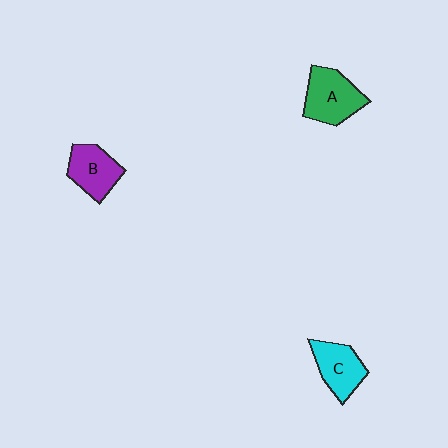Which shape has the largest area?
Shape A (green).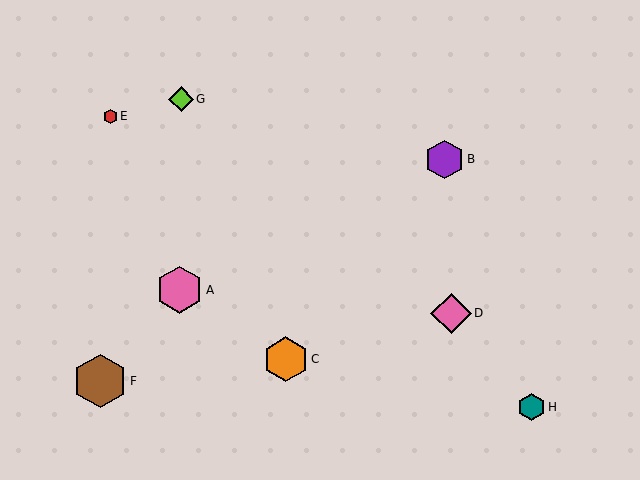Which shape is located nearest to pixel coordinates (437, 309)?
The pink diamond (labeled D) at (451, 313) is nearest to that location.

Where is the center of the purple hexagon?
The center of the purple hexagon is at (445, 159).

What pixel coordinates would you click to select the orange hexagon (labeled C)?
Click at (286, 359) to select the orange hexagon C.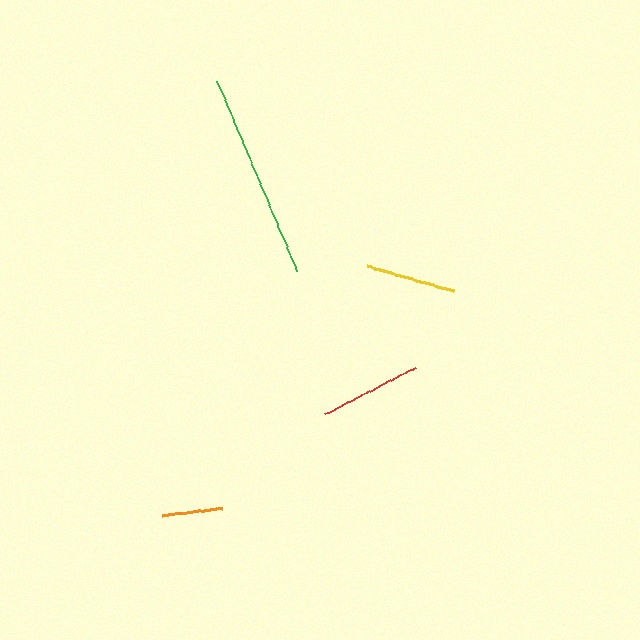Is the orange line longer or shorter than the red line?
The red line is longer than the orange line.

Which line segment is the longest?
The green line is the longest at approximately 206 pixels.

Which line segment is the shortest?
The orange line is the shortest at approximately 60 pixels.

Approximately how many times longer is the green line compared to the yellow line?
The green line is approximately 2.3 times the length of the yellow line.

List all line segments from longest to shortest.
From longest to shortest: green, red, yellow, orange.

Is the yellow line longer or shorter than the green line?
The green line is longer than the yellow line.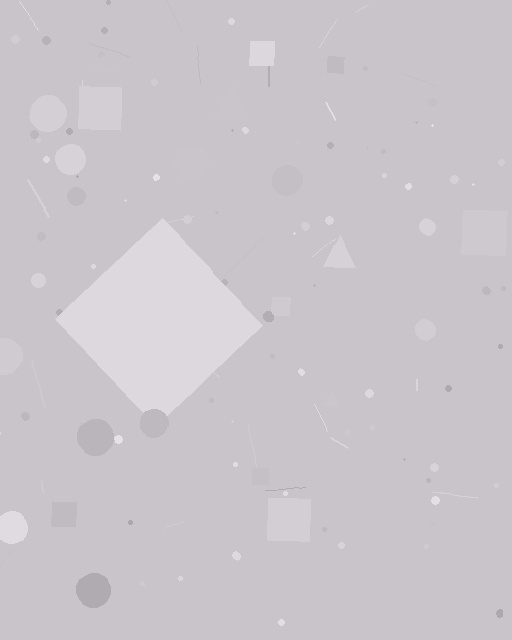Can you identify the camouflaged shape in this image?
The camouflaged shape is a diamond.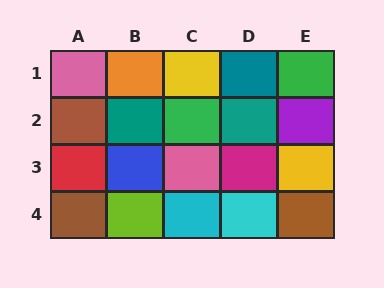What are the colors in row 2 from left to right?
Brown, teal, green, teal, purple.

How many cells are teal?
3 cells are teal.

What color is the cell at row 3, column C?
Pink.